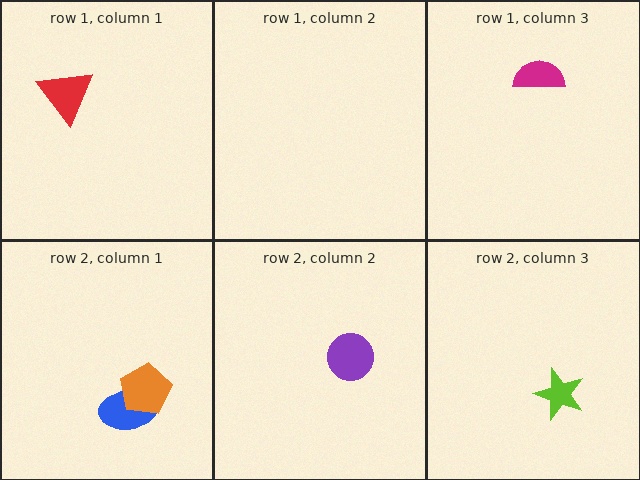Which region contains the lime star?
The row 2, column 3 region.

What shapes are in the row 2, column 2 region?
The purple circle.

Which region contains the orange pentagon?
The row 2, column 1 region.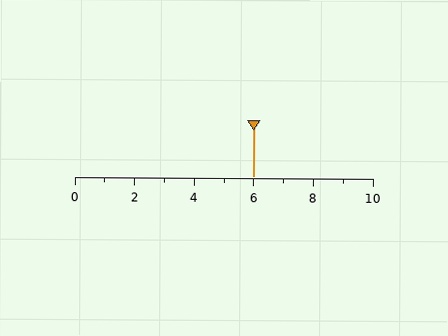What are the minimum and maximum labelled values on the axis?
The axis runs from 0 to 10.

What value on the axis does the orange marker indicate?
The marker indicates approximately 6.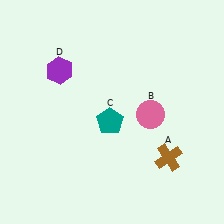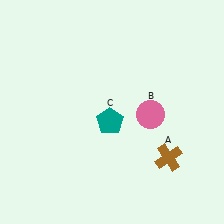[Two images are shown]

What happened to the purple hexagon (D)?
The purple hexagon (D) was removed in Image 2. It was in the top-left area of Image 1.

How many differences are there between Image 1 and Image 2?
There is 1 difference between the two images.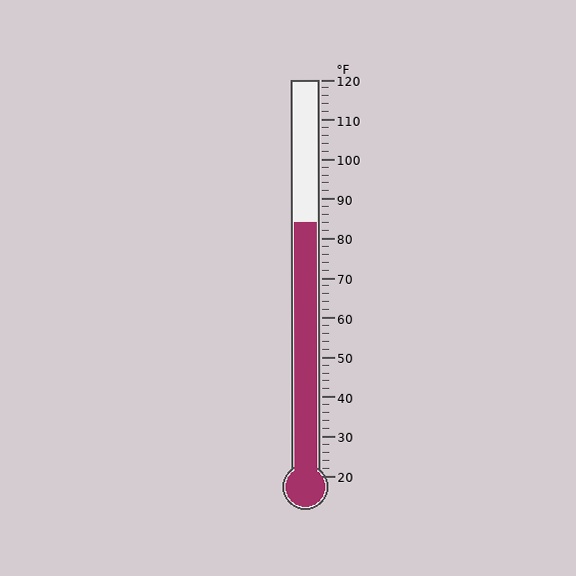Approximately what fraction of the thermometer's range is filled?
The thermometer is filled to approximately 65% of its range.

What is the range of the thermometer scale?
The thermometer scale ranges from 20°F to 120°F.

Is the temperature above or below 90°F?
The temperature is below 90°F.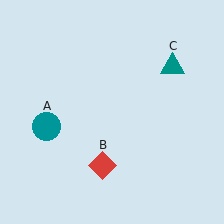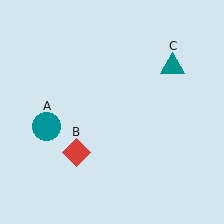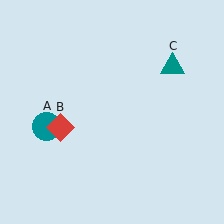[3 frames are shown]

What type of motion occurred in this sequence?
The red diamond (object B) rotated clockwise around the center of the scene.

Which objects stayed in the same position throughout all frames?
Teal circle (object A) and teal triangle (object C) remained stationary.